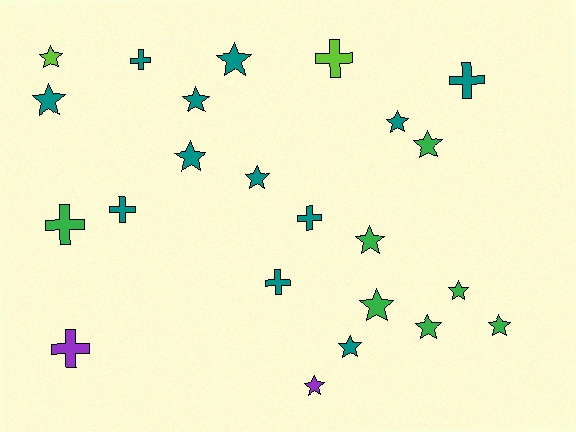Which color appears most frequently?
Teal, with 12 objects.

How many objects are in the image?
There are 23 objects.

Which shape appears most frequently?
Star, with 15 objects.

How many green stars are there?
There are 6 green stars.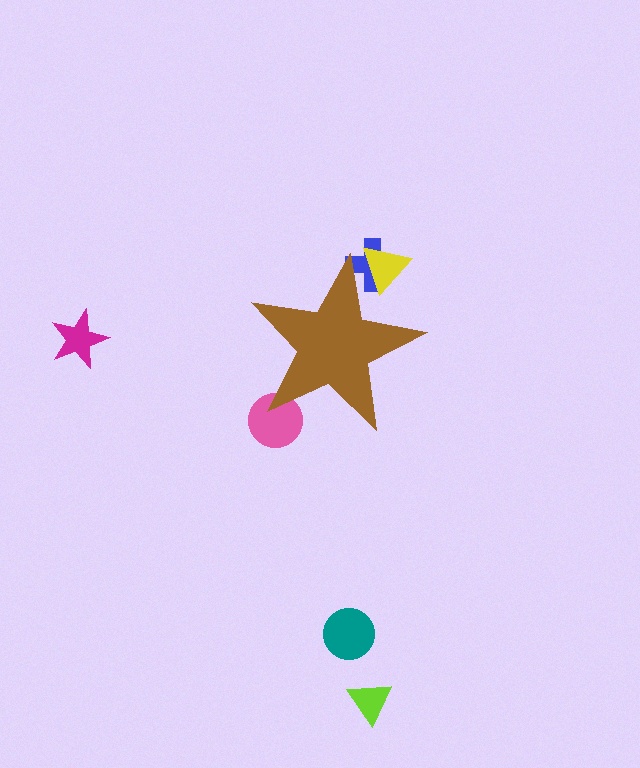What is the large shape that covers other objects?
A brown star.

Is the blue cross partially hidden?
Yes, the blue cross is partially hidden behind the brown star.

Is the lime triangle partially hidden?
No, the lime triangle is fully visible.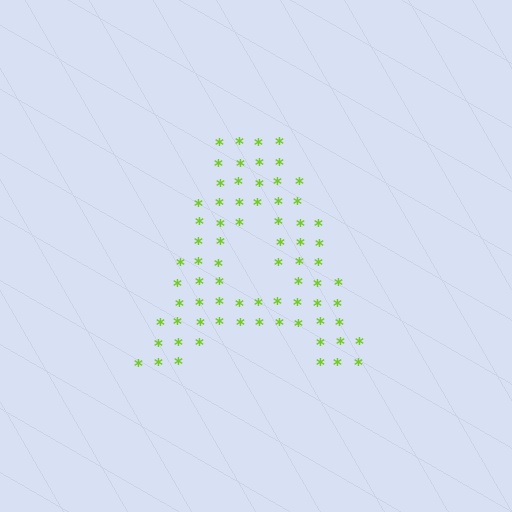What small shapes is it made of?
It is made of small asterisks.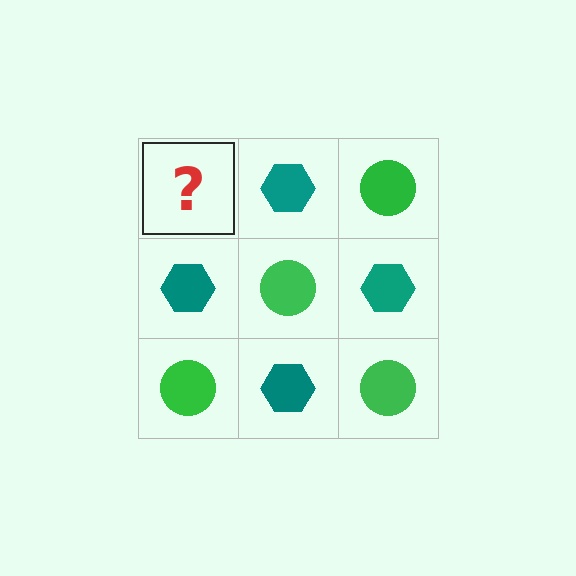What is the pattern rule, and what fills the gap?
The rule is that it alternates green circle and teal hexagon in a checkerboard pattern. The gap should be filled with a green circle.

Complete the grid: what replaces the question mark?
The question mark should be replaced with a green circle.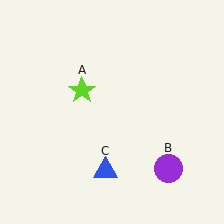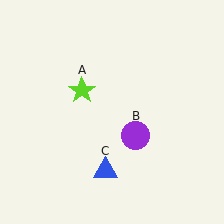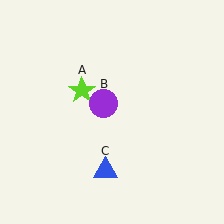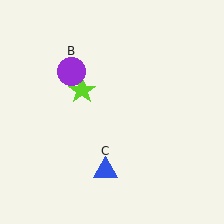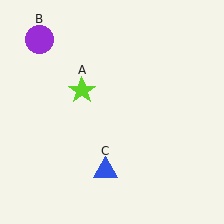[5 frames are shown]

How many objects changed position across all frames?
1 object changed position: purple circle (object B).